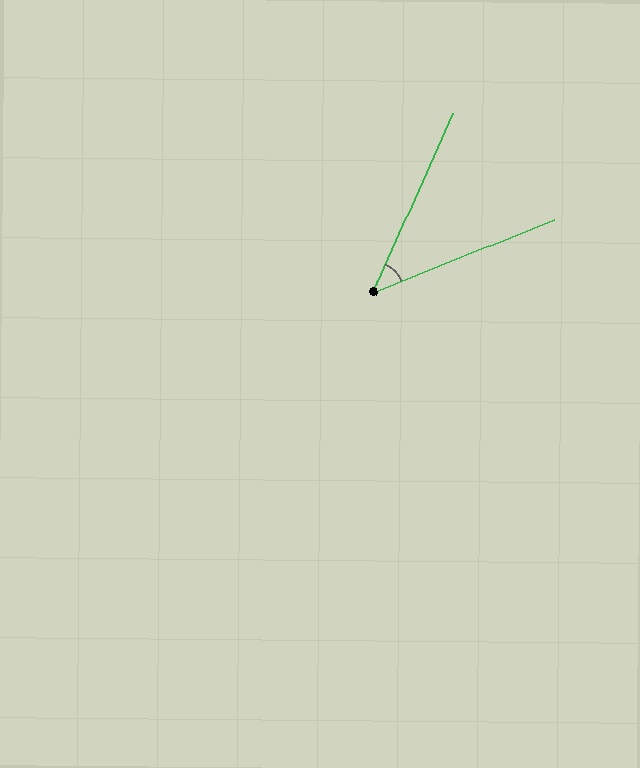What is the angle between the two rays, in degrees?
Approximately 44 degrees.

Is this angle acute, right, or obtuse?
It is acute.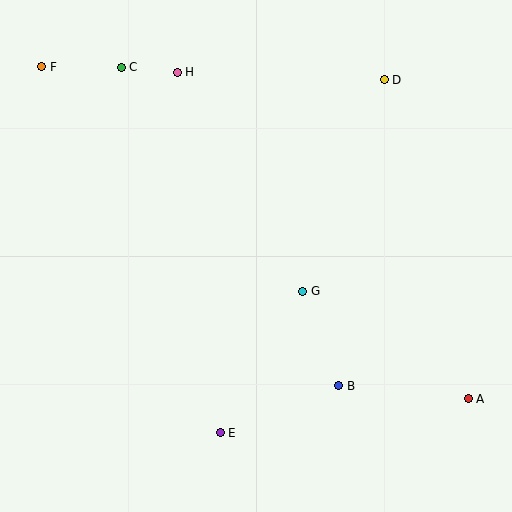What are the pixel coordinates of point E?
Point E is at (220, 433).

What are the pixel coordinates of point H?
Point H is at (177, 72).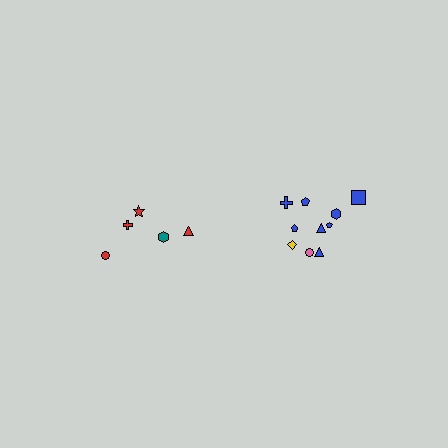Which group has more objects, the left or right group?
The right group.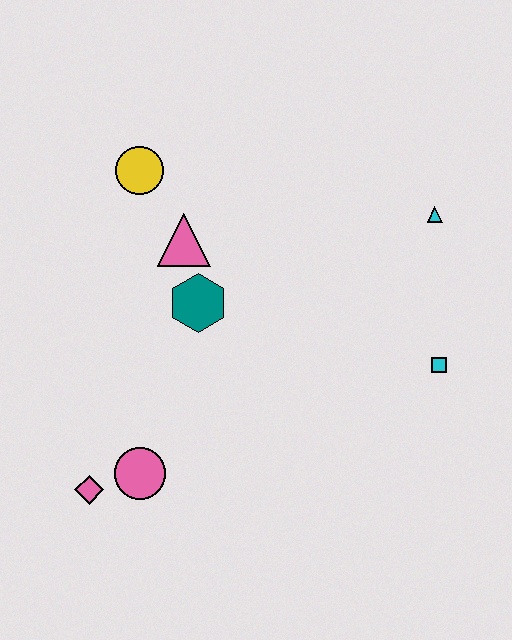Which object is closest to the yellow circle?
The pink triangle is closest to the yellow circle.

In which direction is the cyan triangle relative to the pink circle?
The cyan triangle is to the right of the pink circle.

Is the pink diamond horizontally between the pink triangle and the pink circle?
No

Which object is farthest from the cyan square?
The pink diamond is farthest from the cyan square.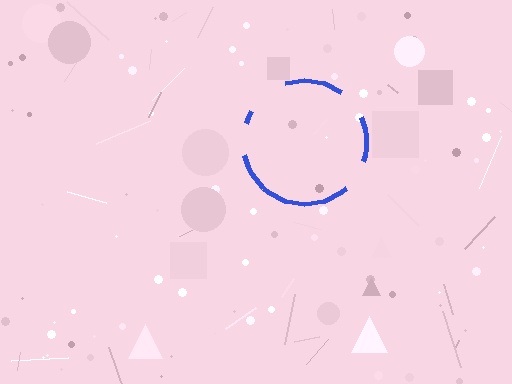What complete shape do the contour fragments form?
The contour fragments form a circle.